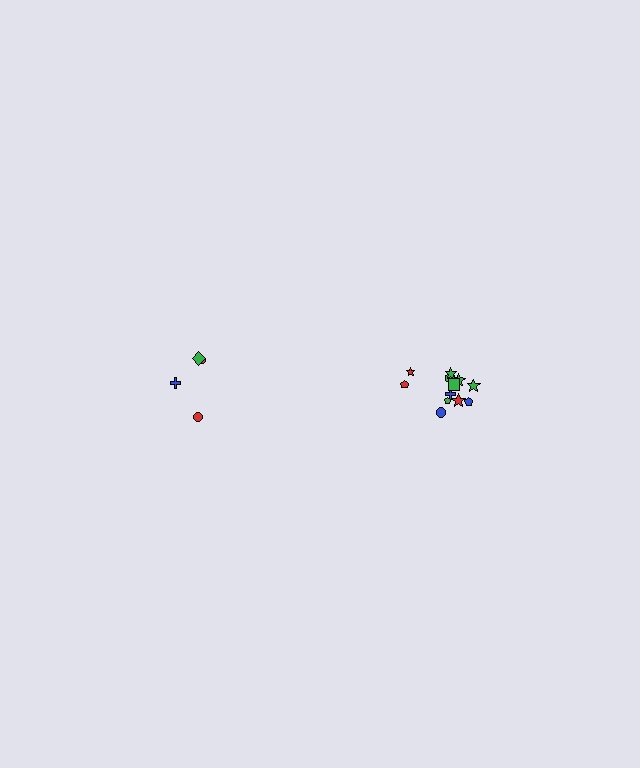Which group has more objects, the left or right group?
The right group.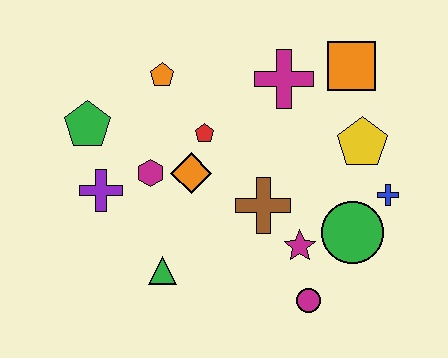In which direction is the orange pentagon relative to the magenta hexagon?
The orange pentagon is above the magenta hexagon.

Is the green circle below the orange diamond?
Yes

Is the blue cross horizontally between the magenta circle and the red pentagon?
No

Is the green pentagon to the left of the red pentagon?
Yes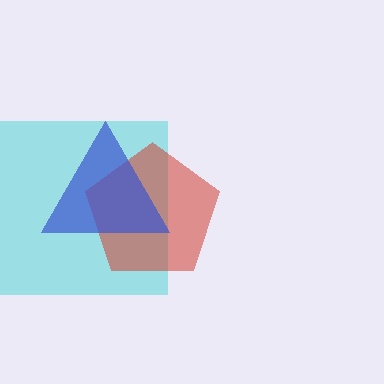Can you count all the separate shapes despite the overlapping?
Yes, there are 3 separate shapes.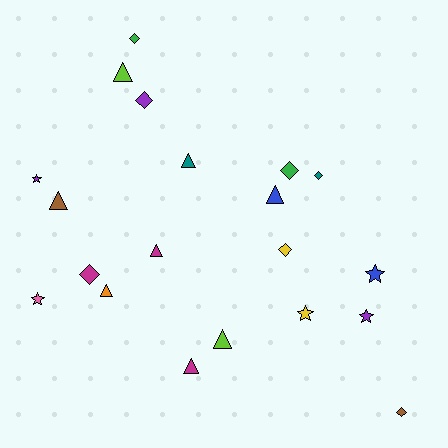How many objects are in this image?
There are 20 objects.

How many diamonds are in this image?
There are 7 diamonds.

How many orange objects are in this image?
There is 1 orange object.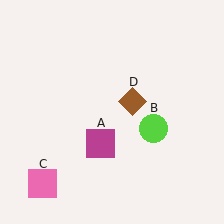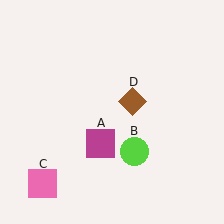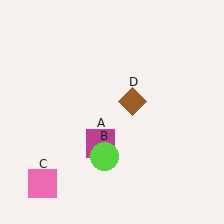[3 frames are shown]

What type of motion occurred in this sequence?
The lime circle (object B) rotated clockwise around the center of the scene.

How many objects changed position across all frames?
1 object changed position: lime circle (object B).